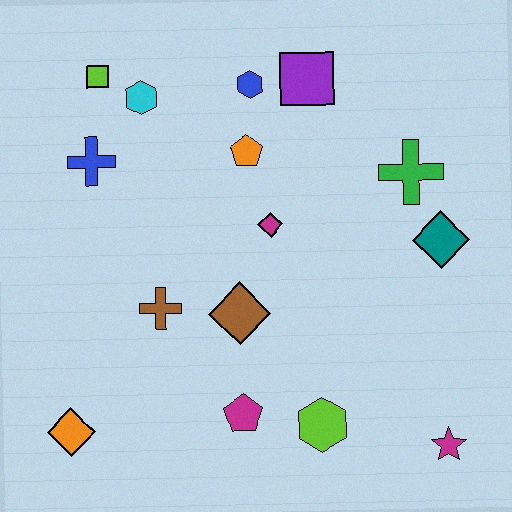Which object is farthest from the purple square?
The orange diamond is farthest from the purple square.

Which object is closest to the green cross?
The teal diamond is closest to the green cross.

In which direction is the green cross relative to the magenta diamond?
The green cross is to the right of the magenta diamond.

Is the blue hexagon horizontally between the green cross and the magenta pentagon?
Yes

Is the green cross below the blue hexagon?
Yes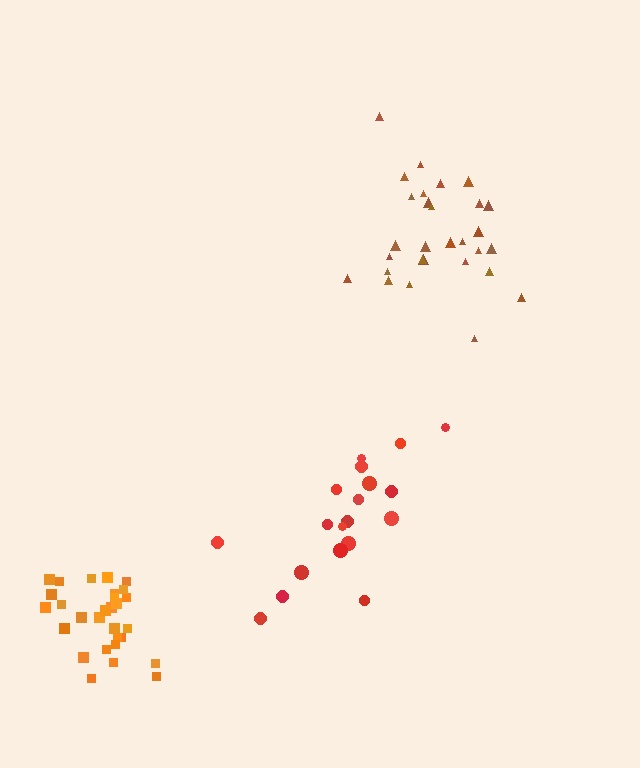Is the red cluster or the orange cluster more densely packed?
Orange.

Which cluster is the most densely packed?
Orange.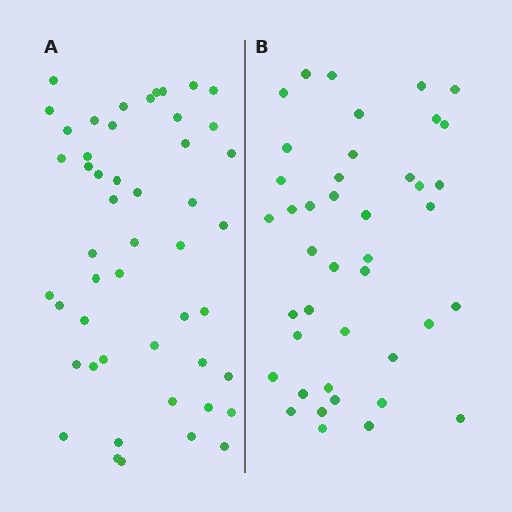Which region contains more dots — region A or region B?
Region A (the left region) has more dots.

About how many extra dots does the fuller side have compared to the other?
Region A has roughly 8 or so more dots than region B.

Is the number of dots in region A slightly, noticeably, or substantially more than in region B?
Region A has only slightly more — the two regions are fairly close. The ratio is roughly 1.2 to 1.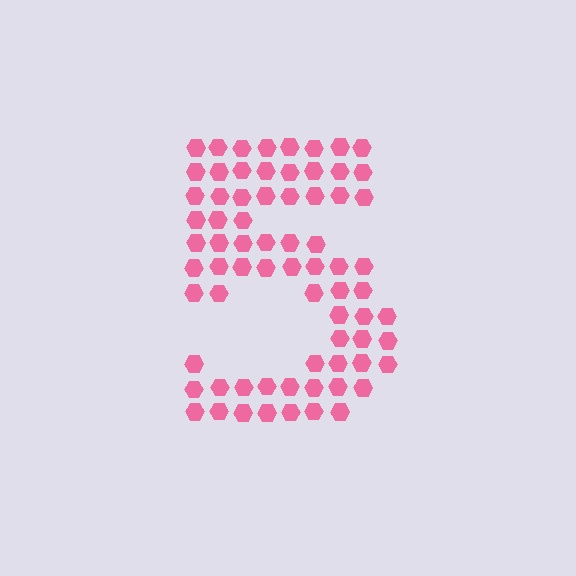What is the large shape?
The large shape is the digit 5.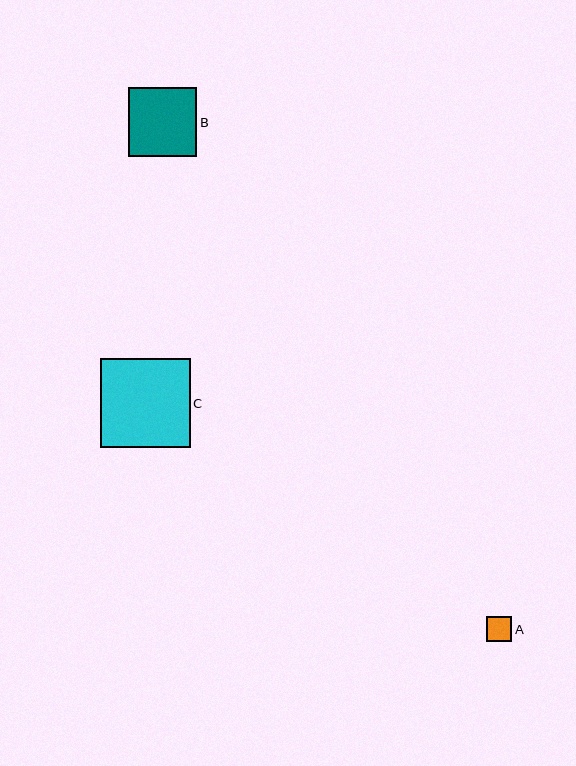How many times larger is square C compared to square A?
Square C is approximately 3.5 times the size of square A.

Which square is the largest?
Square C is the largest with a size of approximately 90 pixels.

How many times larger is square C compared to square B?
Square C is approximately 1.3 times the size of square B.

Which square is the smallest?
Square A is the smallest with a size of approximately 25 pixels.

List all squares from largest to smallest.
From largest to smallest: C, B, A.